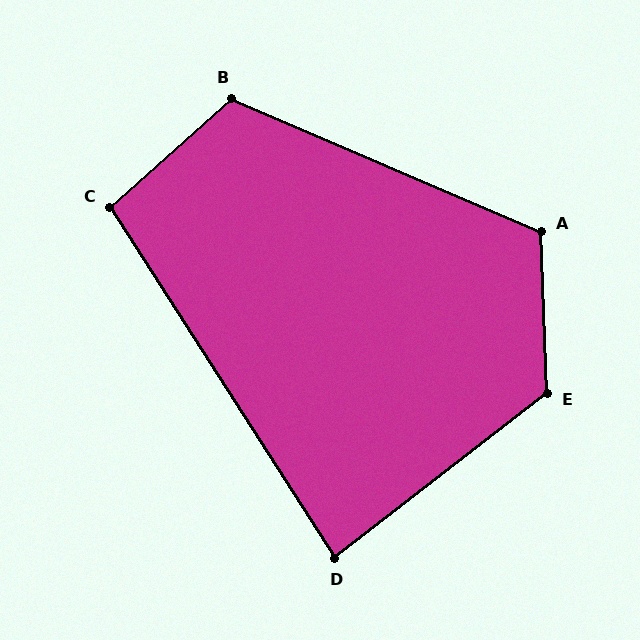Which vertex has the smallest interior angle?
D, at approximately 85 degrees.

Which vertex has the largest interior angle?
E, at approximately 126 degrees.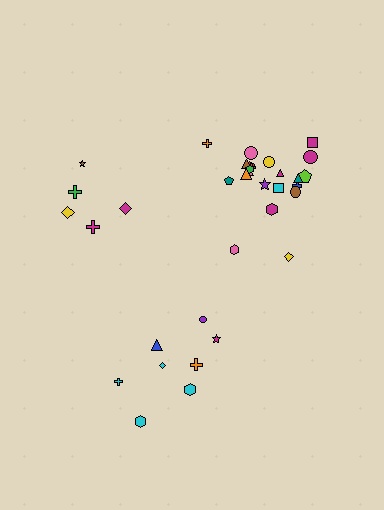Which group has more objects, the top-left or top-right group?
The top-right group.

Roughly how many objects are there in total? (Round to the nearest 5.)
Roughly 35 objects in total.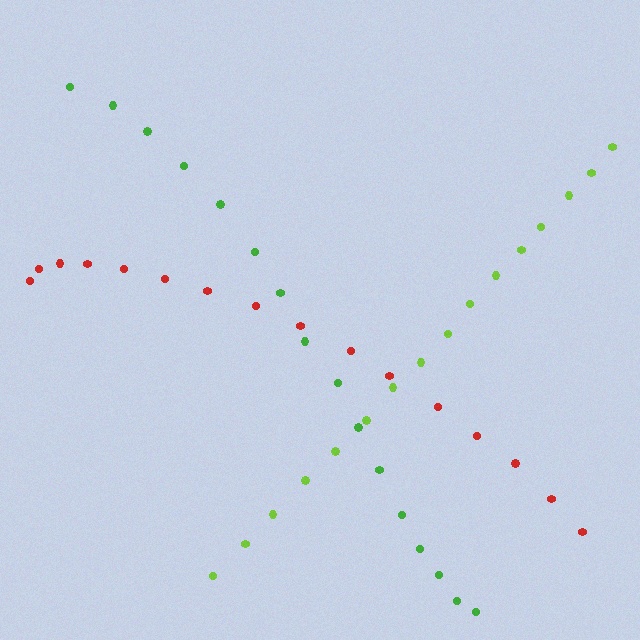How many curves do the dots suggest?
There are 3 distinct paths.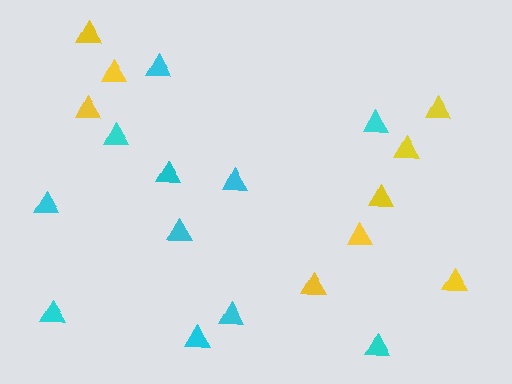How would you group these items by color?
There are 2 groups: one group of cyan triangles (11) and one group of yellow triangles (9).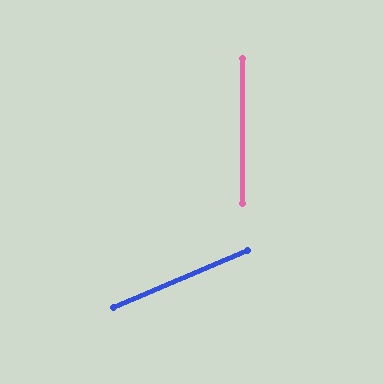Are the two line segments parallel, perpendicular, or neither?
Neither parallel nor perpendicular — they differ by about 67°.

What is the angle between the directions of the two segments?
Approximately 67 degrees.